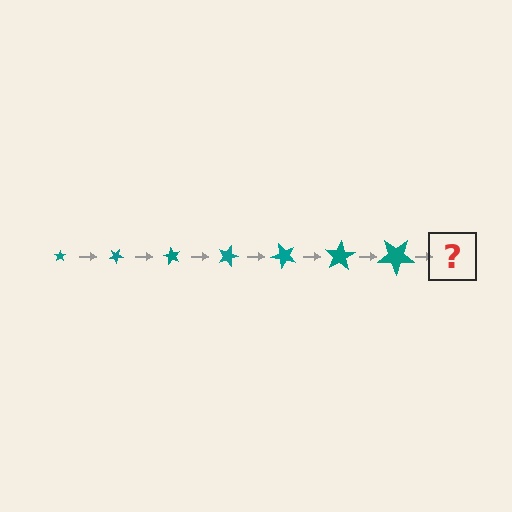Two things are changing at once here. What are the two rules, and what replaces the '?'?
The two rules are that the star grows larger each step and it rotates 30 degrees each step. The '?' should be a star, larger than the previous one and rotated 210 degrees from the start.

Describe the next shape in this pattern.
It should be a star, larger than the previous one and rotated 210 degrees from the start.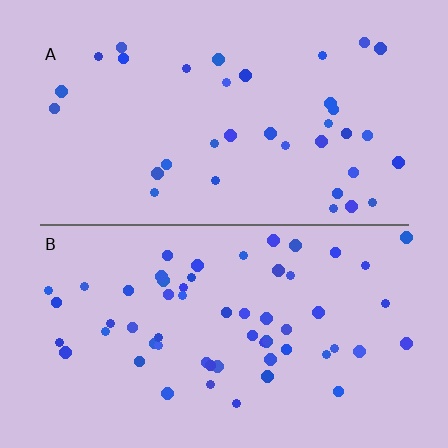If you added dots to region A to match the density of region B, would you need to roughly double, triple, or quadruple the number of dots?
Approximately double.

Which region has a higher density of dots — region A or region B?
B (the bottom).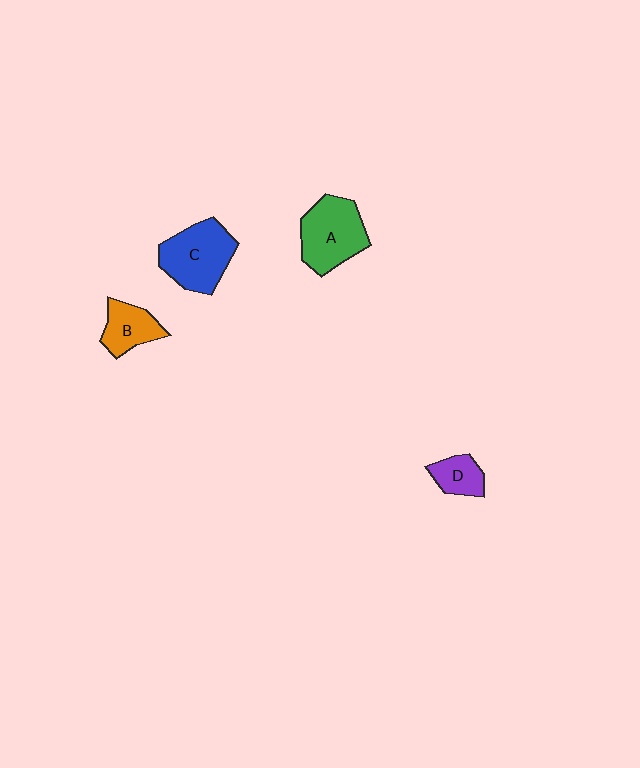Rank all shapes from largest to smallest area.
From largest to smallest: C (blue), A (green), B (orange), D (purple).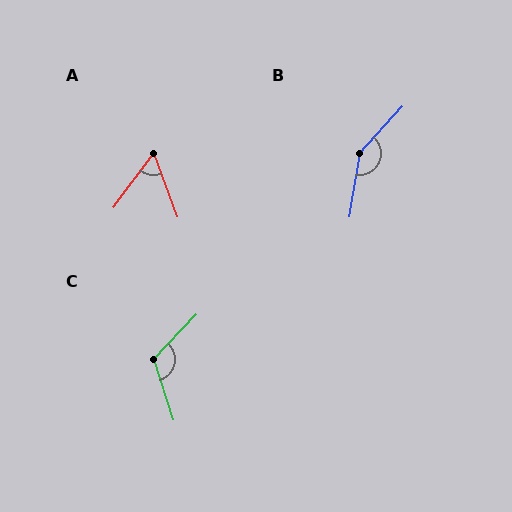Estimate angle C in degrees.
Approximately 119 degrees.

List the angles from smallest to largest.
A (57°), C (119°), B (148°).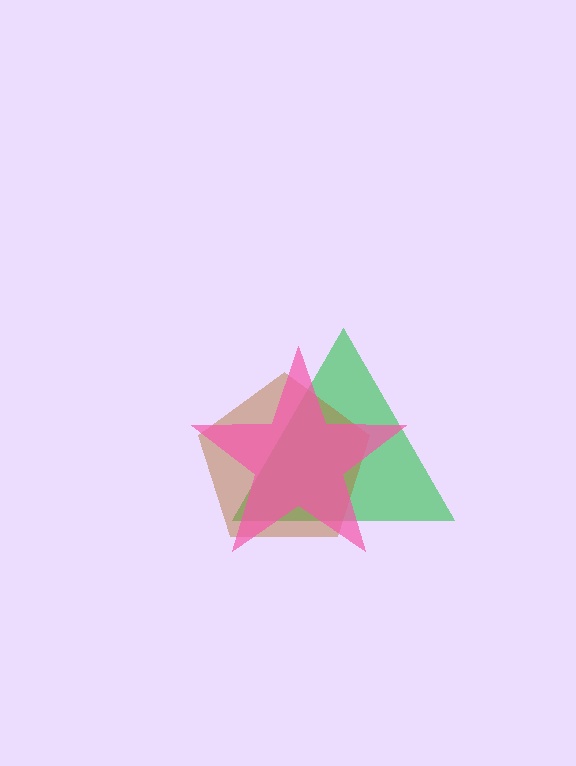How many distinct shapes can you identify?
There are 3 distinct shapes: a green triangle, a brown pentagon, a pink star.